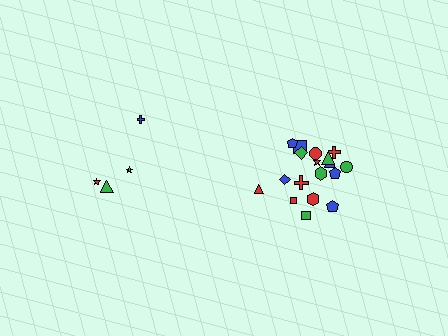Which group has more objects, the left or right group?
The right group.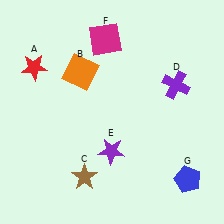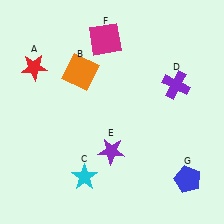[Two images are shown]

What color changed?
The star (C) changed from brown in Image 1 to cyan in Image 2.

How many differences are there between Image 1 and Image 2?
There is 1 difference between the two images.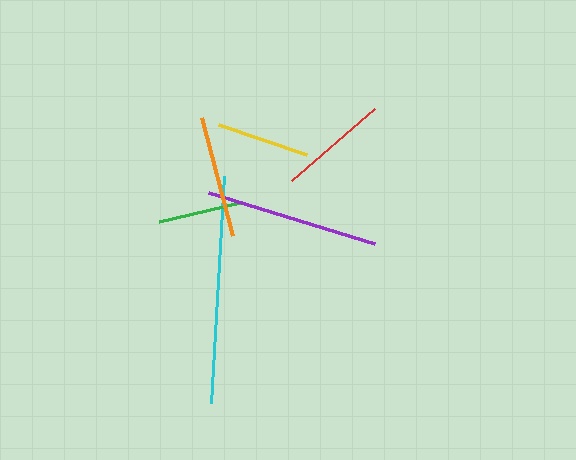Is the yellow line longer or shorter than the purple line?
The purple line is longer than the yellow line.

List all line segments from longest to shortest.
From longest to shortest: cyan, purple, orange, red, yellow, green.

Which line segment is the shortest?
The green line is the shortest at approximately 83 pixels.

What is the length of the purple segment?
The purple segment is approximately 174 pixels long.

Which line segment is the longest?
The cyan line is the longest at approximately 228 pixels.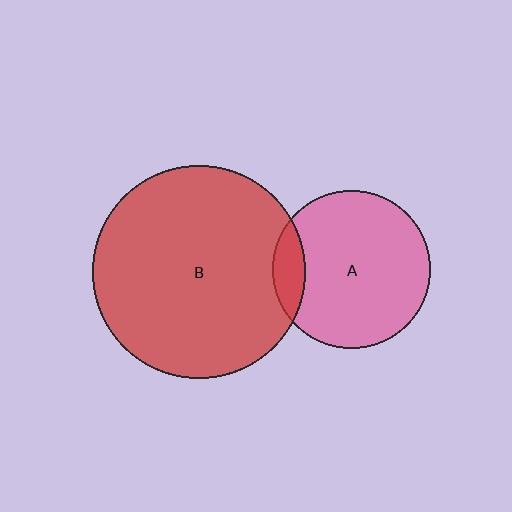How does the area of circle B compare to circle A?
Approximately 1.8 times.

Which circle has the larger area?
Circle B (red).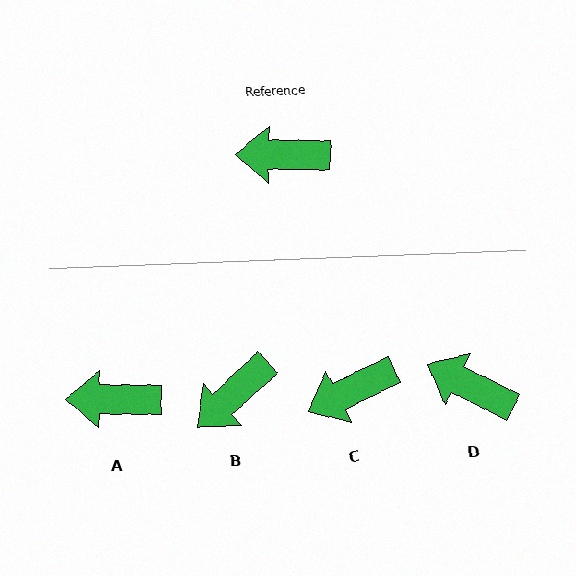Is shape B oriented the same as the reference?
No, it is off by about 43 degrees.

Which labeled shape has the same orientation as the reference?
A.